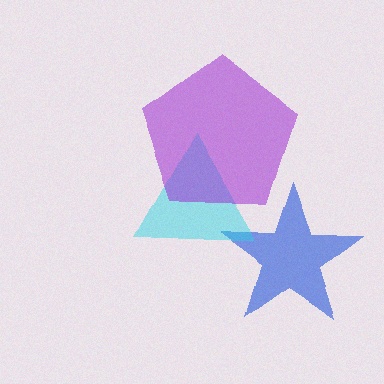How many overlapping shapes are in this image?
There are 3 overlapping shapes in the image.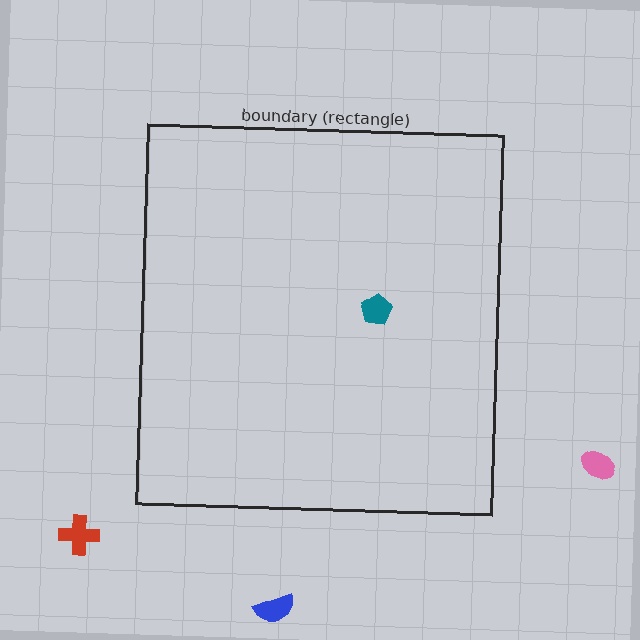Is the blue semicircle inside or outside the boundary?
Outside.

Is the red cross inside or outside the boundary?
Outside.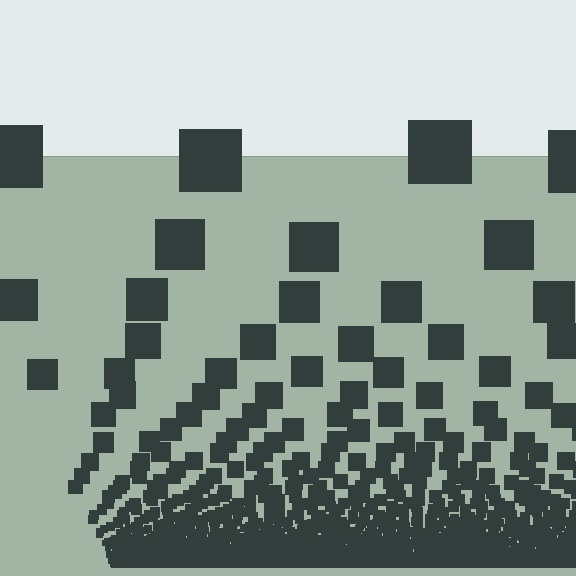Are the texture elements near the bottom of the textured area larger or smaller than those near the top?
Smaller. The gradient is inverted — elements near the bottom are smaller and denser.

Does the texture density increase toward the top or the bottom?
Density increases toward the bottom.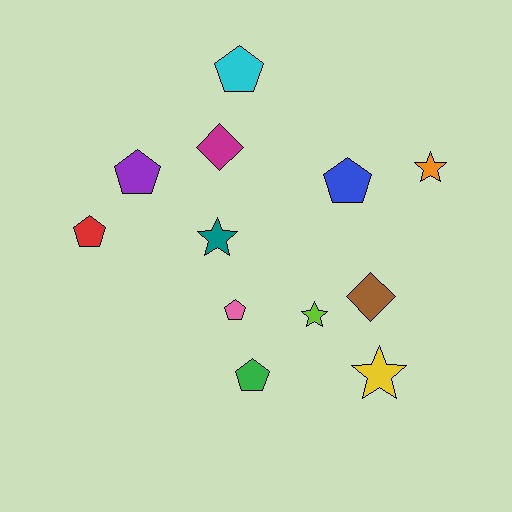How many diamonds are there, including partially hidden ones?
There are 2 diamonds.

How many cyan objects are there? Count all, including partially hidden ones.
There is 1 cyan object.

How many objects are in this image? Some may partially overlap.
There are 12 objects.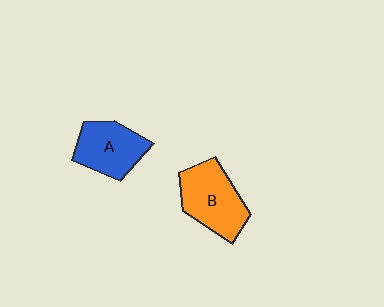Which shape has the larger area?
Shape B (orange).